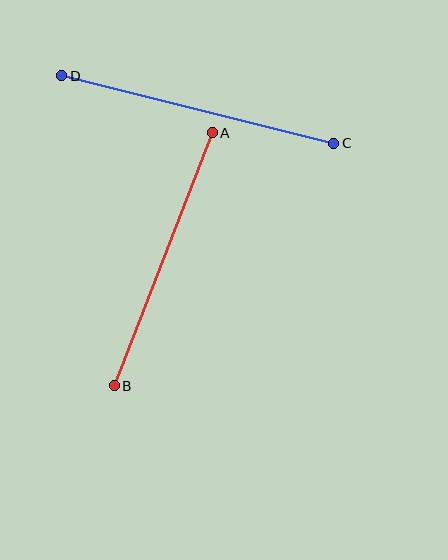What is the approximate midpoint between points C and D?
The midpoint is at approximately (198, 109) pixels.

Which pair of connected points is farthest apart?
Points C and D are farthest apart.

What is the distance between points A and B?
The distance is approximately 272 pixels.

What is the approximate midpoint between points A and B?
The midpoint is at approximately (163, 259) pixels.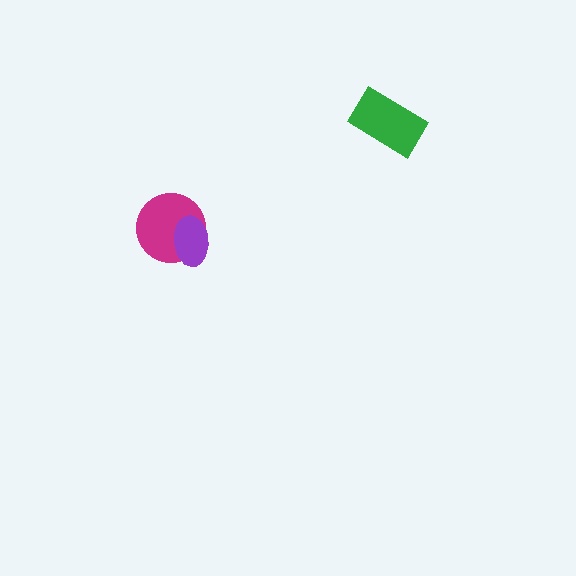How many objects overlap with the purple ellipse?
1 object overlaps with the purple ellipse.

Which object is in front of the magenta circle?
The purple ellipse is in front of the magenta circle.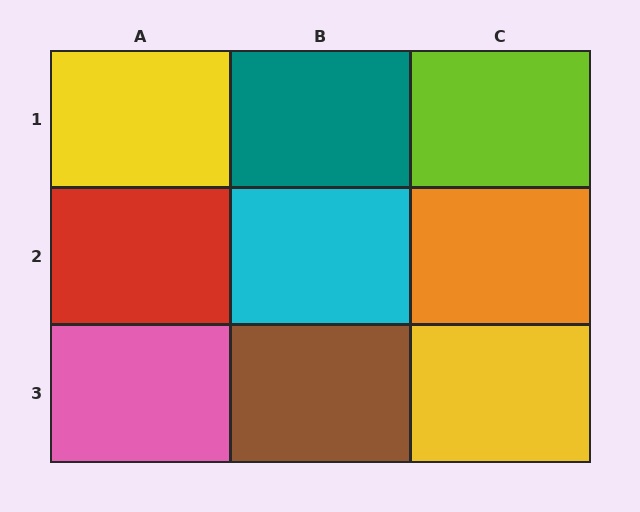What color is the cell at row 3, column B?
Brown.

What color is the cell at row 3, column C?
Yellow.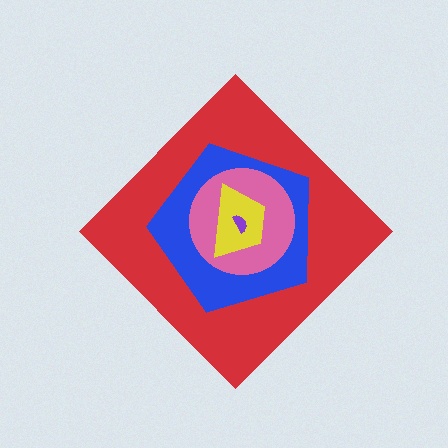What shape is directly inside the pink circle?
The yellow trapezoid.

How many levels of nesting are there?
5.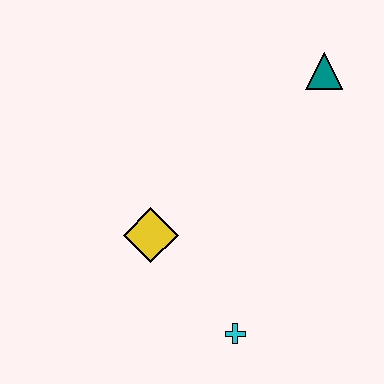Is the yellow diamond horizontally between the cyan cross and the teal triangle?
No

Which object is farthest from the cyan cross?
The teal triangle is farthest from the cyan cross.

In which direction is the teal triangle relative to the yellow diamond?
The teal triangle is to the right of the yellow diamond.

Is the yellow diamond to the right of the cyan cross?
No